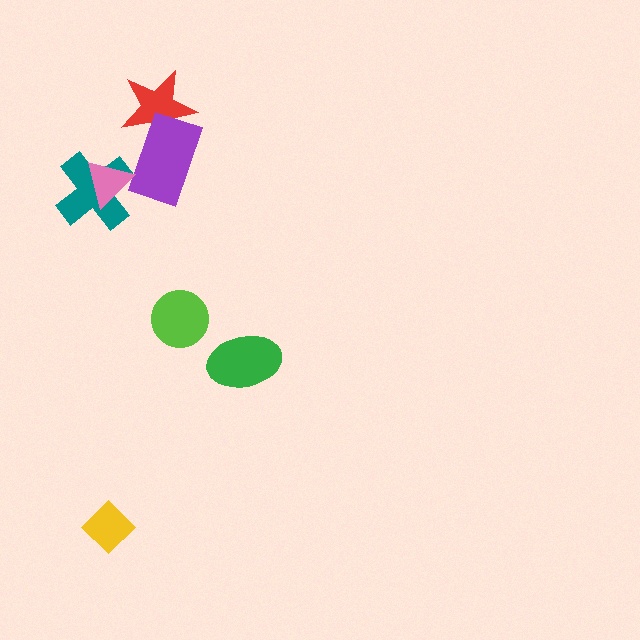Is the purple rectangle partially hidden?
Yes, it is partially covered by another shape.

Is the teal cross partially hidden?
Yes, it is partially covered by another shape.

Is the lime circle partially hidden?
No, no other shape covers it.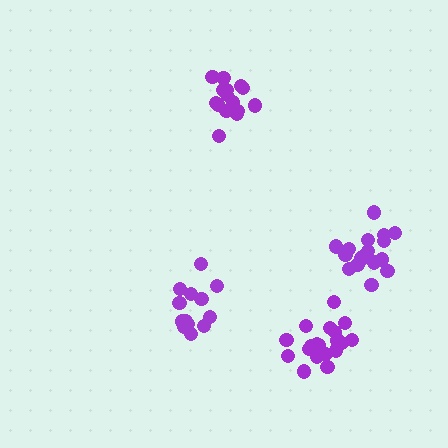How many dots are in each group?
Group 1: 17 dots, Group 2: 13 dots, Group 3: 16 dots, Group 4: 19 dots (65 total).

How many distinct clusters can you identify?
There are 4 distinct clusters.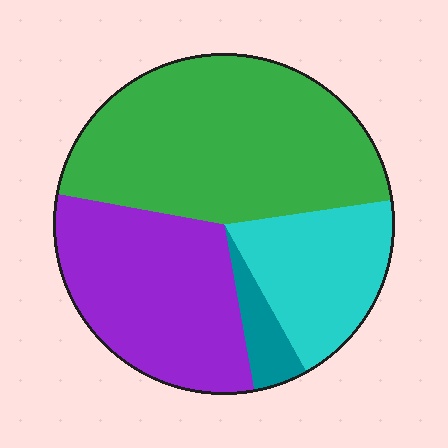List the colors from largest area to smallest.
From largest to smallest: green, purple, cyan, teal.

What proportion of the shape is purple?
Purple takes up about one third (1/3) of the shape.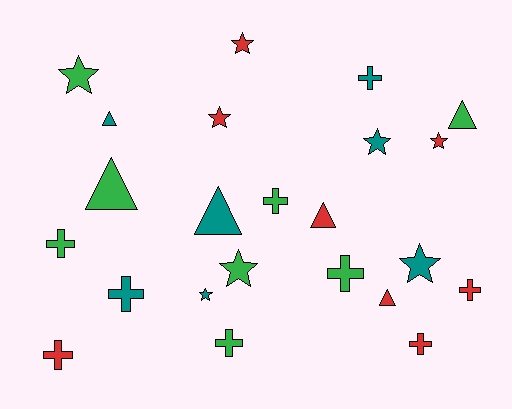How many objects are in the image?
There are 23 objects.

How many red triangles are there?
There are 2 red triangles.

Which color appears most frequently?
Red, with 8 objects.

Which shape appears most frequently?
Cross, with 9 objects.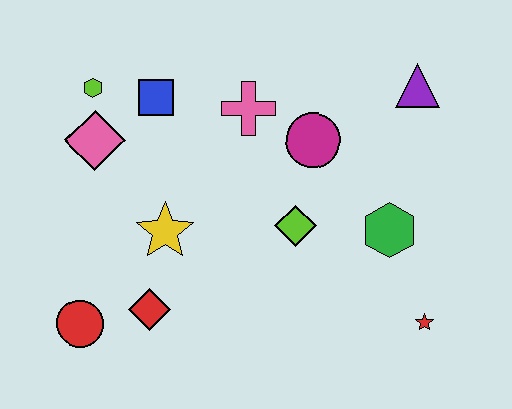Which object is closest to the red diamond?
The red circle is closest to the red diamond.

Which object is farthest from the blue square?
The red star is farthest from the blue square.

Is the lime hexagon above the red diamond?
Yes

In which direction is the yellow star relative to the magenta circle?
The yellow star is to the left of the magenta circle.